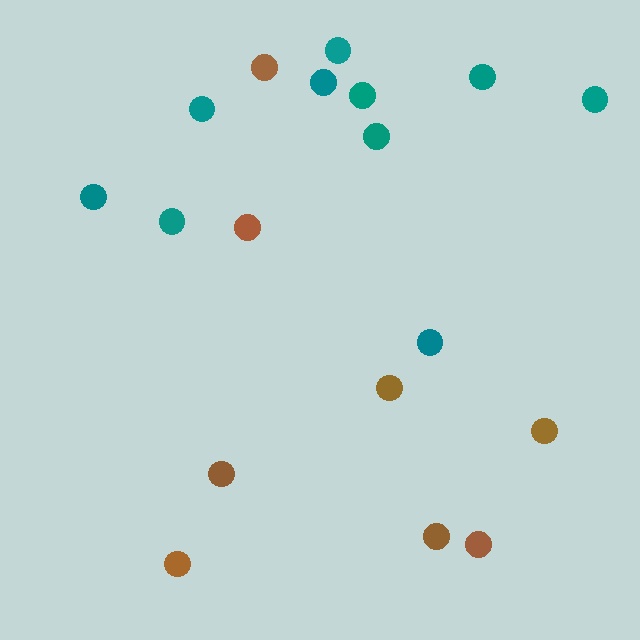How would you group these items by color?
There are 2 groups: one group of brown circles (8) and one group of teal circles (10).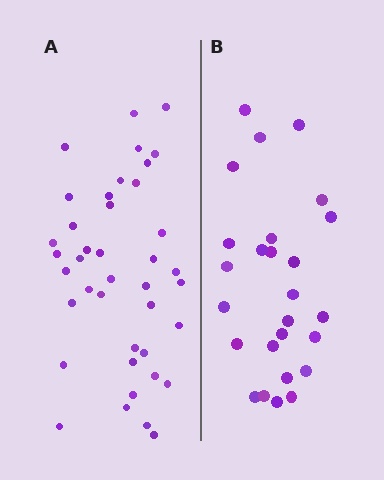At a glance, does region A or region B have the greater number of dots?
Region A (the left region) has more dots.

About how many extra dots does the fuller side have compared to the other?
Region A has approximately 15 more dots than region B.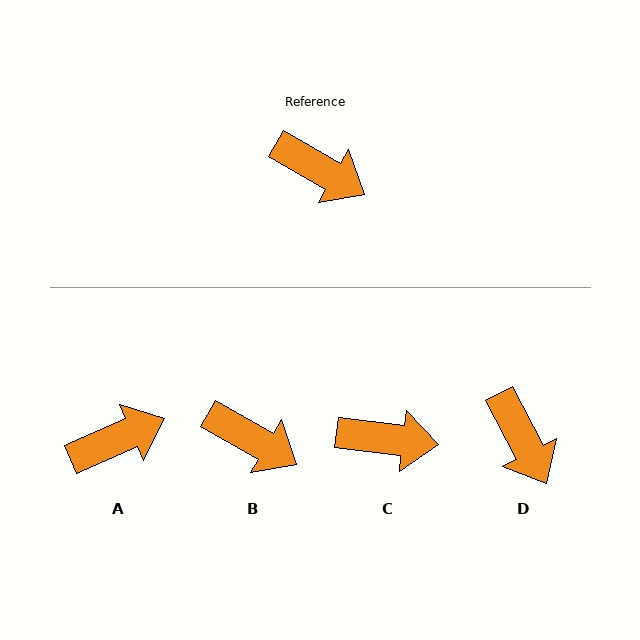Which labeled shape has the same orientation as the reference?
B.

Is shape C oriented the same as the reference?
No, it is off by about 23 degrees.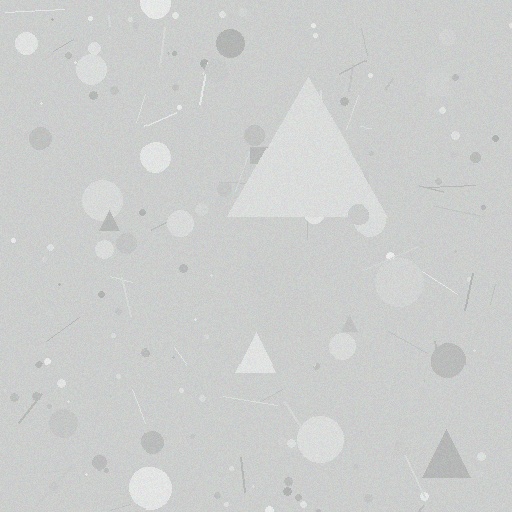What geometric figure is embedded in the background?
A triangle is embedded in the background.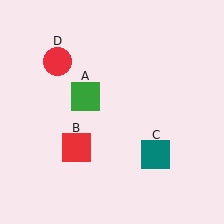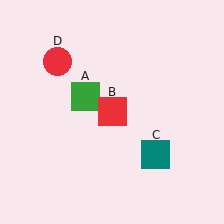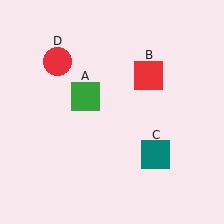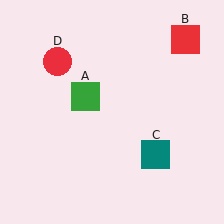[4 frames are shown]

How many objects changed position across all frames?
1 object changed position: red square (object B).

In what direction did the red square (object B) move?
The red square (object B) moved up and to the right.